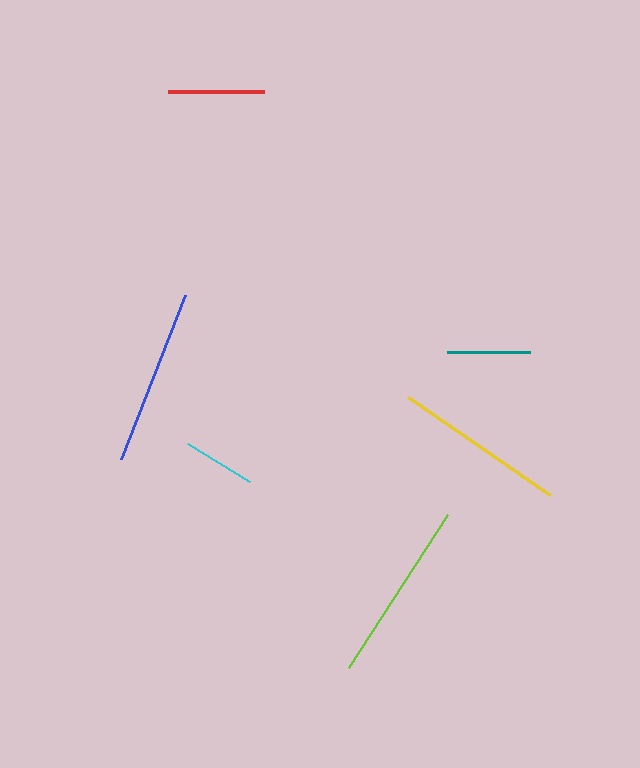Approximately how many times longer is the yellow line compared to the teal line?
The yellow line is approximately 2.1 times the length of the teal line.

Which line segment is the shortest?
The cyan line is the shortest at approximately 72 pixels.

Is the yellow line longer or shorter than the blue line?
The blue line is longer than the yellow line.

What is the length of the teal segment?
The teal segment is approximately 83 pixels long.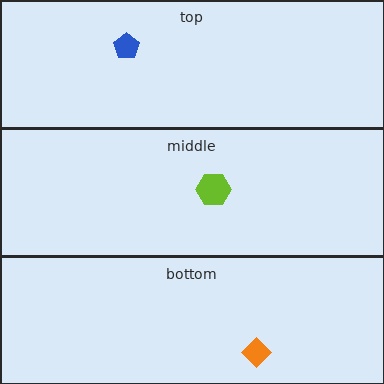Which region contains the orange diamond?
The bottom region.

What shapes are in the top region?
The blue pentagon.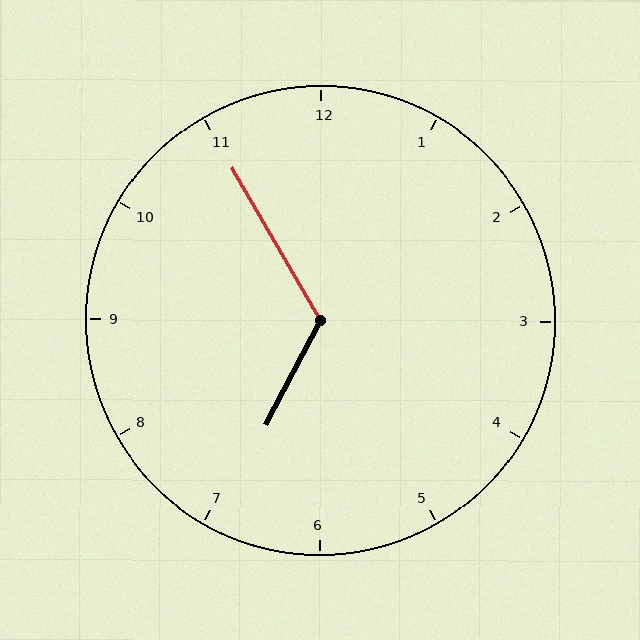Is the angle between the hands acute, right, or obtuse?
It is obtuse.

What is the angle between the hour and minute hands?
Approximately 122 degrees.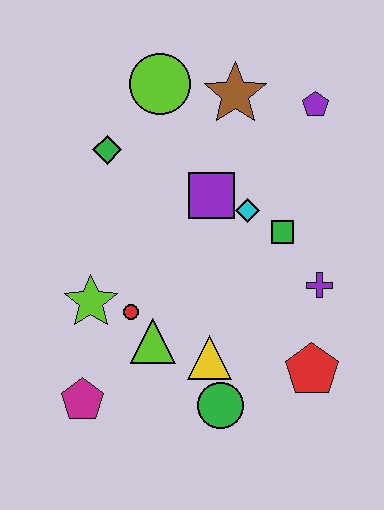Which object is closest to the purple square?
The cyan diamond is closest to the purple square.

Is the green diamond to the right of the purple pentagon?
No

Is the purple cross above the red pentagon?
Yes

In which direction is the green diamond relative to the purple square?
The green diamond is to the left of the purple square.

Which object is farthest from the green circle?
The lime circle is farthest from the green circle.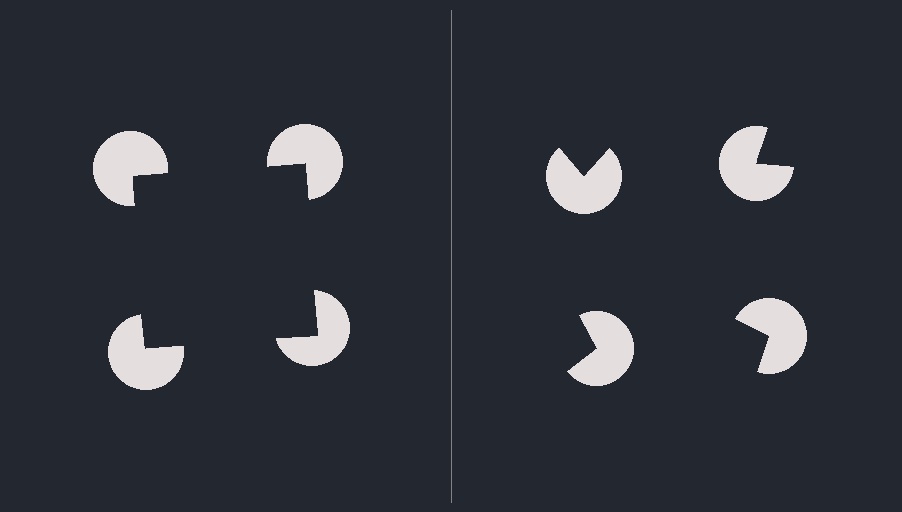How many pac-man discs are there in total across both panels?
8 — 4 on each side.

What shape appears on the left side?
An illusory square.